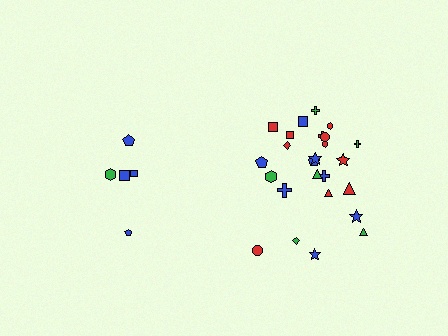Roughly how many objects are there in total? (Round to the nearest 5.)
Roughly 30 objects in total.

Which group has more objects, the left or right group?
The right group.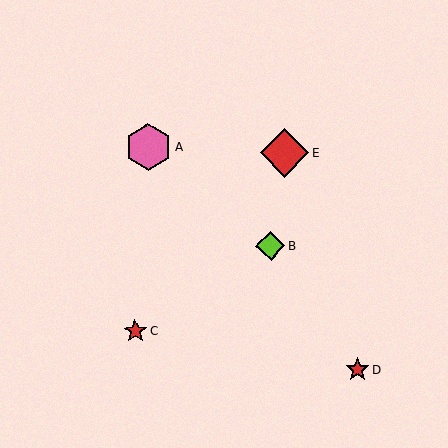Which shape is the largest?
The red diamond (labeled E) is the largest.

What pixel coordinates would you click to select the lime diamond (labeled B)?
Click at (271, 246) to select the lime diamond B.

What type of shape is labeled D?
Shape D is a red star.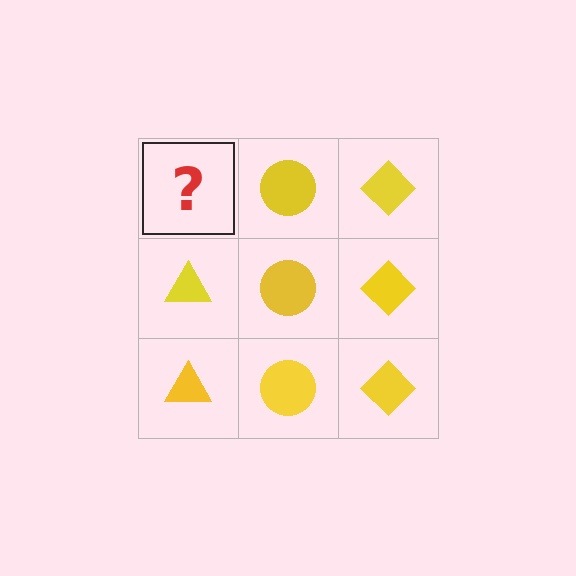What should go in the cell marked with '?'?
The missing cell should contain a yellow triangle.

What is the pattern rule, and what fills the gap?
The rule is that each column has a consistent shape. The gap should be filled with a yellow triangle.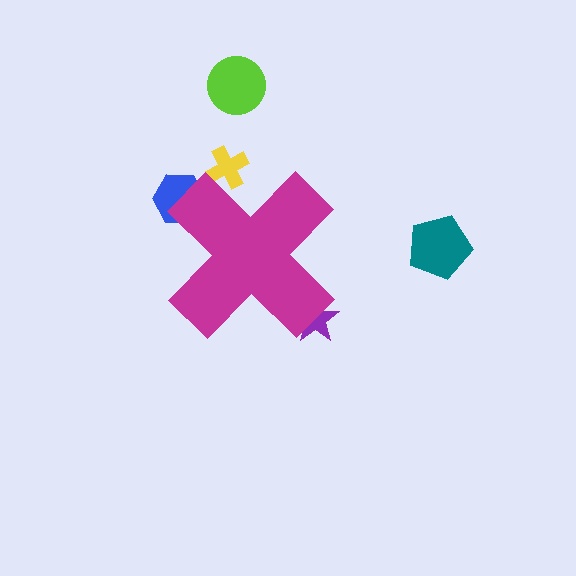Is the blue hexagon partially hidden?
Yes, the blue hexagon is partially hidden behind the magenta cross.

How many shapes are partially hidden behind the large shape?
3 shapes are partially hidden.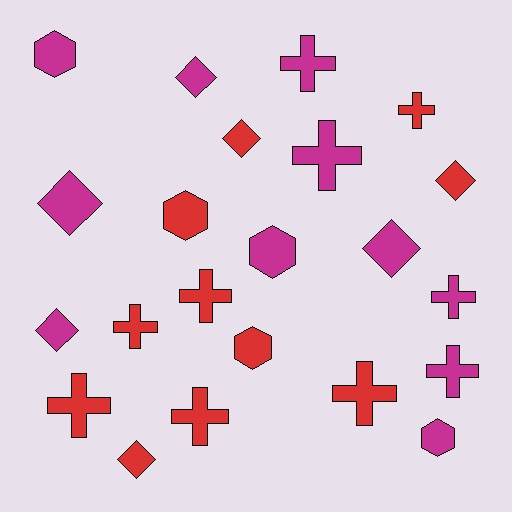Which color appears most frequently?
Magenta, with 11 objects.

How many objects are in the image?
There are 22 objects.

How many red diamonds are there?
There are 3 red diamonds.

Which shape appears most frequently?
Cross, with 10 objects.